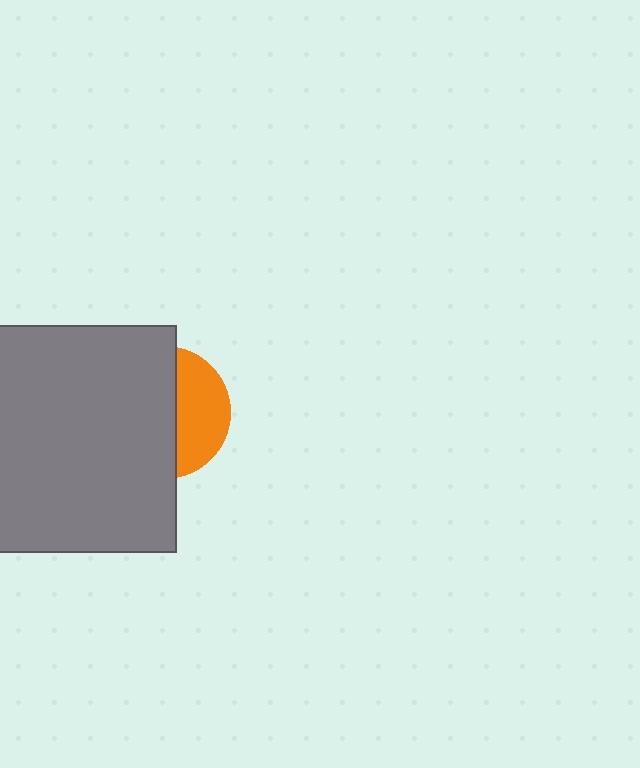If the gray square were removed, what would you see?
You would see the complete orange circle.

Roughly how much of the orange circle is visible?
A small part of it is visible (roughly 38%).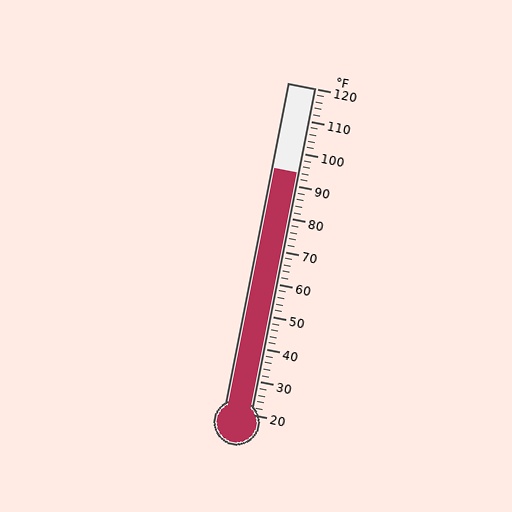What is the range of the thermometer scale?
The thermometer scale ranges from 20°F to 120°F.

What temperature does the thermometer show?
The thermometer shows approximately 94°F.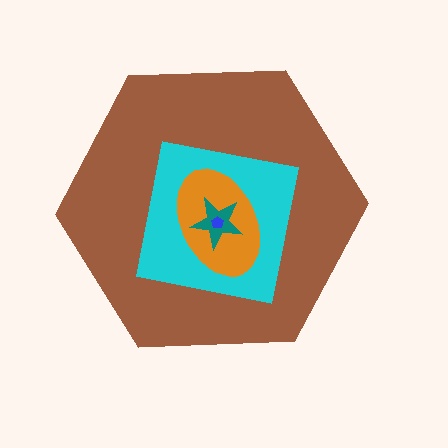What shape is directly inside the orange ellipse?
The teal star.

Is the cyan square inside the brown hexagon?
Yes.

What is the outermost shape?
The brown hexagon.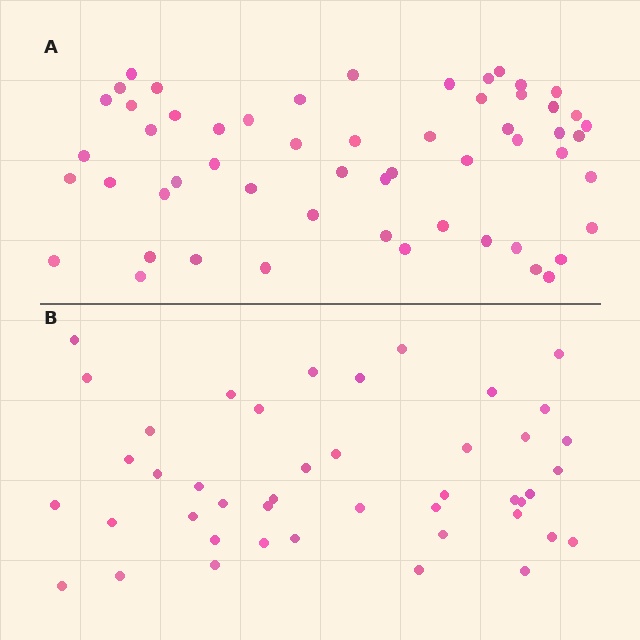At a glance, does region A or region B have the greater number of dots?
Region A (the top region) has more dots.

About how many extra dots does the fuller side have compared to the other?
Region A has roughly 12 or so more dots than region B.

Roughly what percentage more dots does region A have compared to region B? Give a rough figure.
About 25% more.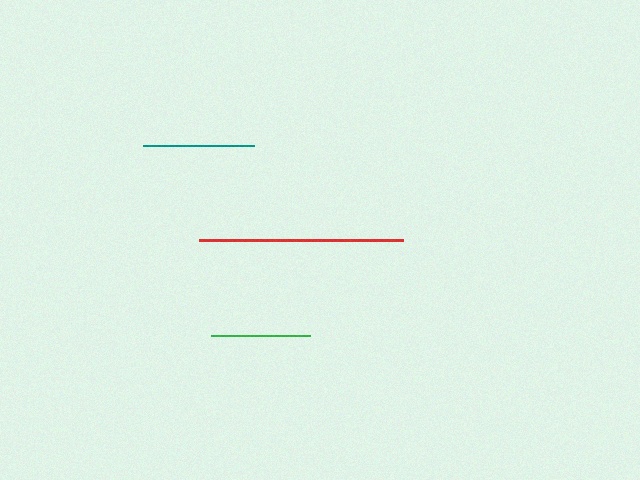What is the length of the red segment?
The red segment is approximately 204 pixels long.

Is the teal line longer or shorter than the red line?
The red line is longer than the teal line.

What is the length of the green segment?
The green segment is approximately 99 pixels long.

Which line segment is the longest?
The red line is the longest at approximately 204 pixels.